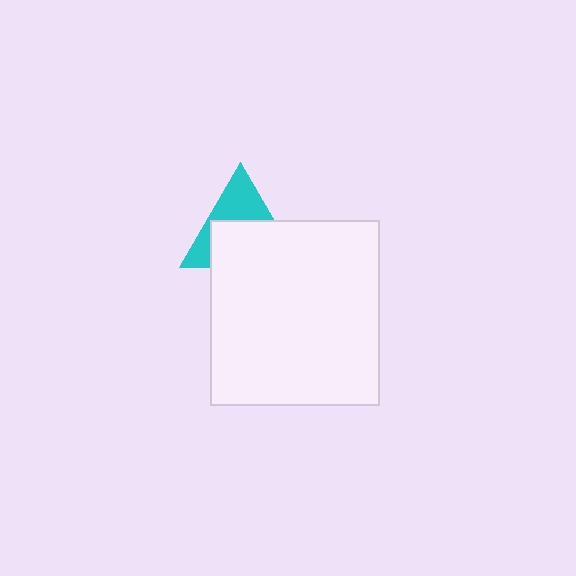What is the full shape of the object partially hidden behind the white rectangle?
The partially hidden object is a cyan triangle.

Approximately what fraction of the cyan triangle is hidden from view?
Roughly 58% of the cyan triangle is hidden behind the white rectangle.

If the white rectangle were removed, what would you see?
You would see the complete cyan triangle.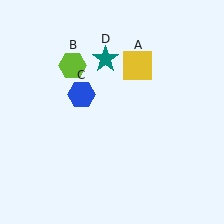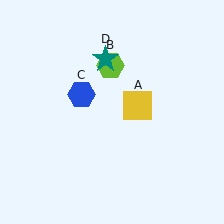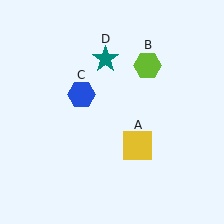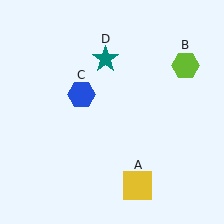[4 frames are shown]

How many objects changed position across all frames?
2 objects changed position: yellow square (object A), lime hexagon (object B).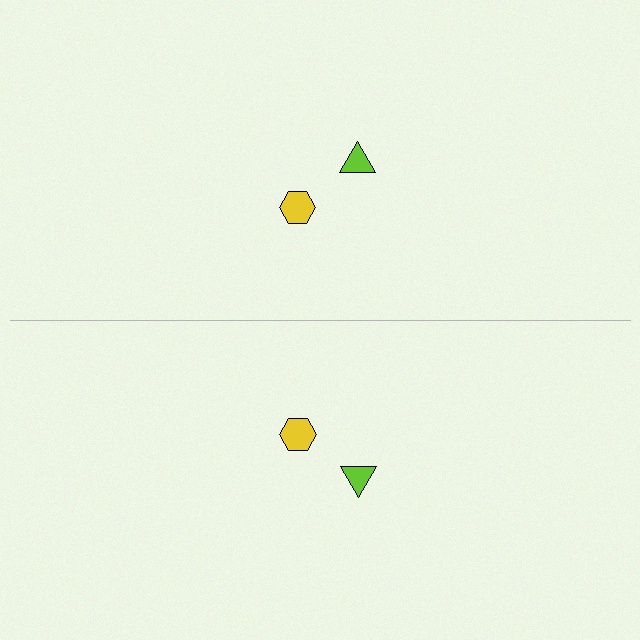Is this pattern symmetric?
Yes, this pattern has bilateral (reflection) symmetry.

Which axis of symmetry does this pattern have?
The pattern has a horizontal axis of symmetry running through the center of the image.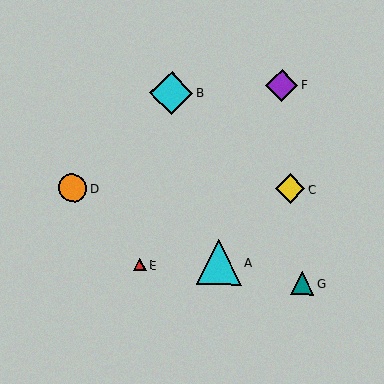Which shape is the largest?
The cyan triangle (labeled A) is the largest.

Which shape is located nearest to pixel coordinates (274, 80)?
The purple diamond (labeled F) at (282, 85) is nearest to that location.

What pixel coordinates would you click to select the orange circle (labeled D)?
Click at (72, 188) to select the orange circle D.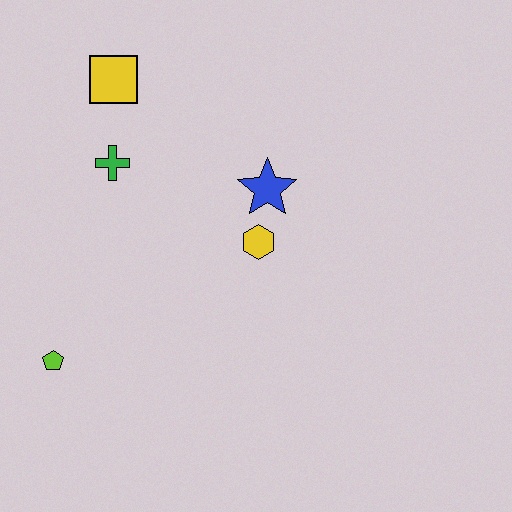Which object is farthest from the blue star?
The lime pentagon is farthest from the blue star.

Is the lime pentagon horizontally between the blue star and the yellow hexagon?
No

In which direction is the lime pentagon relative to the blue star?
The lime pentagon is to the left of the blue star.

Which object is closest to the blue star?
The yellow hexagon is closest to the blue star.